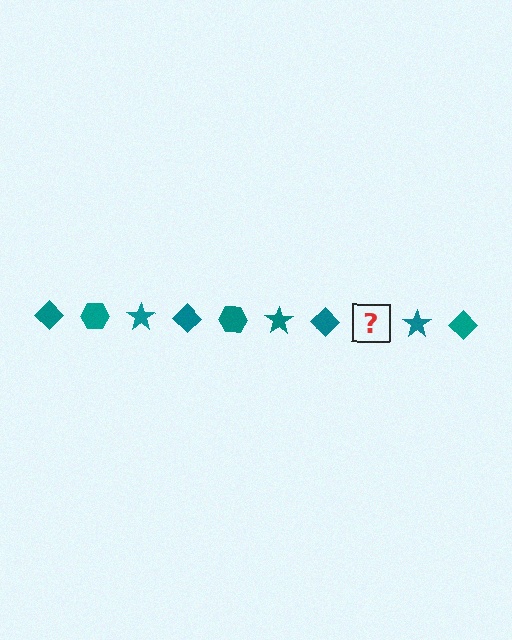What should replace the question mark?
The question mark should be replaced with a teal hexagon.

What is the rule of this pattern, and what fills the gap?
The rule is that the pattern cycles through diamond, hexagon, star shapes in teal. The gap should be filled with a teal hexagon.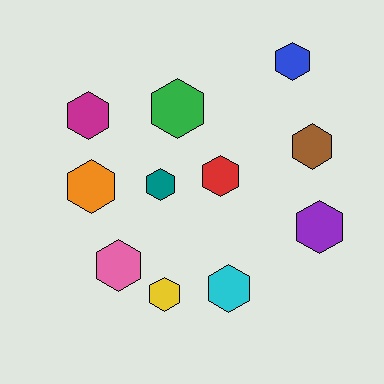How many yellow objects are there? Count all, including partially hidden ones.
There is 1 yellow object.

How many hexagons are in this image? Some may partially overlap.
There are 11 hexagons.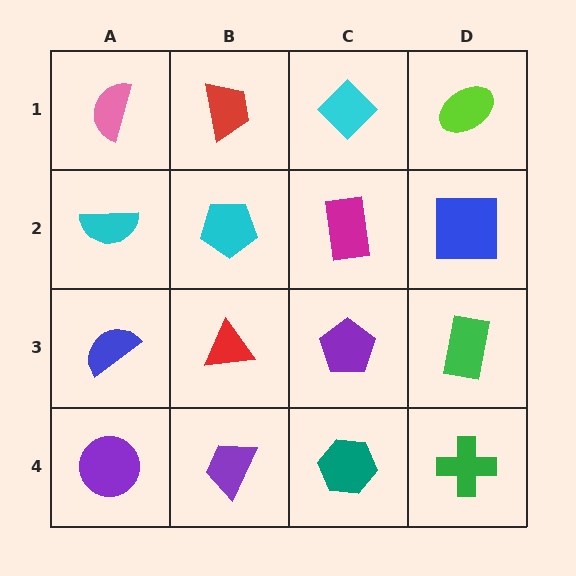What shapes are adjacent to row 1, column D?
A blue square (row 2, column D), a cyan diamond (row 1, column C).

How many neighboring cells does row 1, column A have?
2.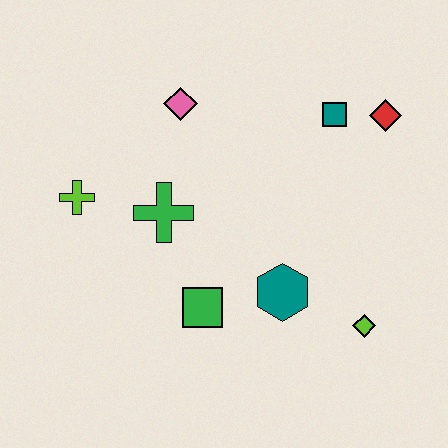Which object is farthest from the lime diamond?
The lime cross is farthest from the lime diamond.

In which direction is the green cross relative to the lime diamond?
The green cross is to the left of the lime diamond.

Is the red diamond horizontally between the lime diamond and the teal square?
No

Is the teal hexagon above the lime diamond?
Yes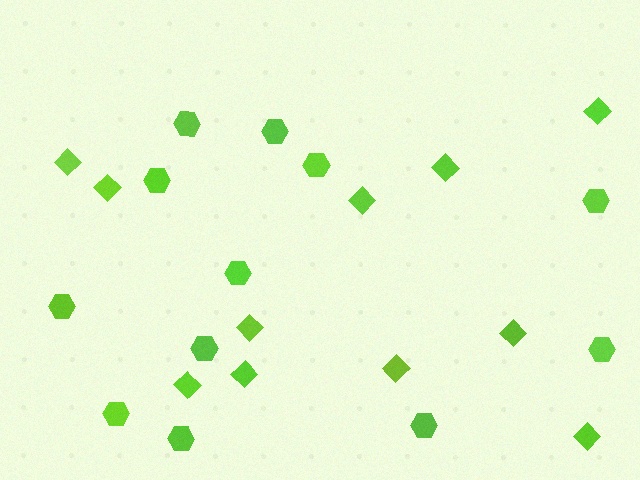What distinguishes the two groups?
There are 2 groups: one group of hexagons (12) and one group of diamonds (11).